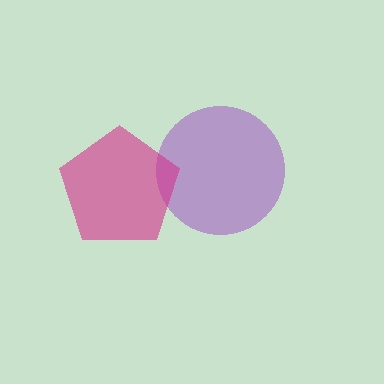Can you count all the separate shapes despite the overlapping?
Yes, there are 2 separate shapes.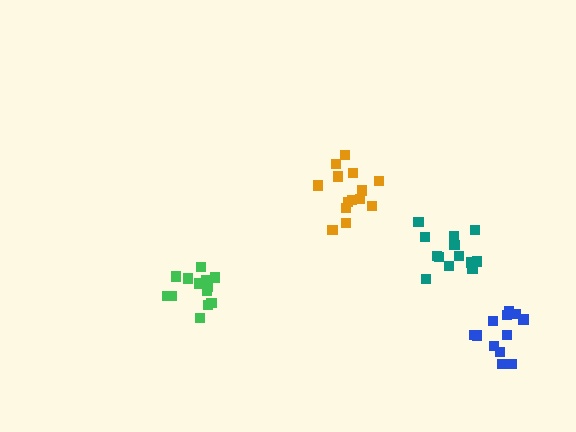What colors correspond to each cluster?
The clusters are colored: blue, green, orange, teal.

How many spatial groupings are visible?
There are 4 spatial groupings.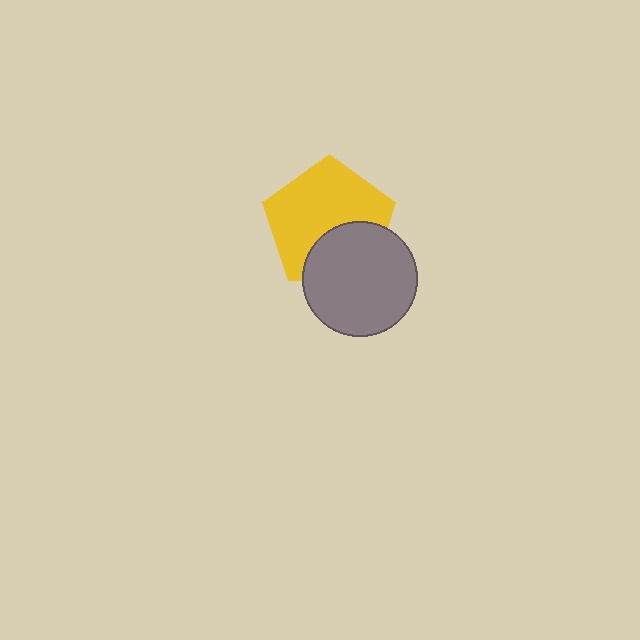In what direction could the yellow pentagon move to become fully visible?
The yellow pentagon could move up. That would shift it out from behind the gray circle entirely.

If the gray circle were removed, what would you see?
You would see the complete yellow pentagon.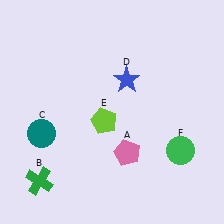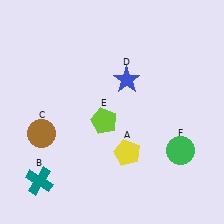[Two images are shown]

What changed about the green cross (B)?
In Image 1, B is green. In Image 2, it changed to teal.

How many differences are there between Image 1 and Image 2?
There are 3 differences between the two images.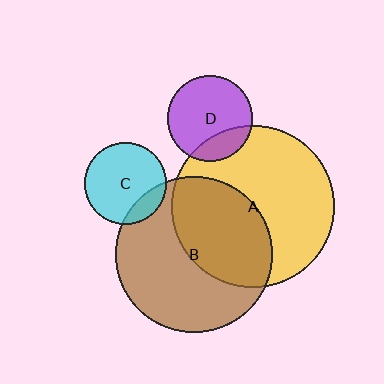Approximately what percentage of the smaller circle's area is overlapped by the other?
Approximately 15%.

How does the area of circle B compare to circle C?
Approximately 3.6 times.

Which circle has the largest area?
Circle A (yellow).